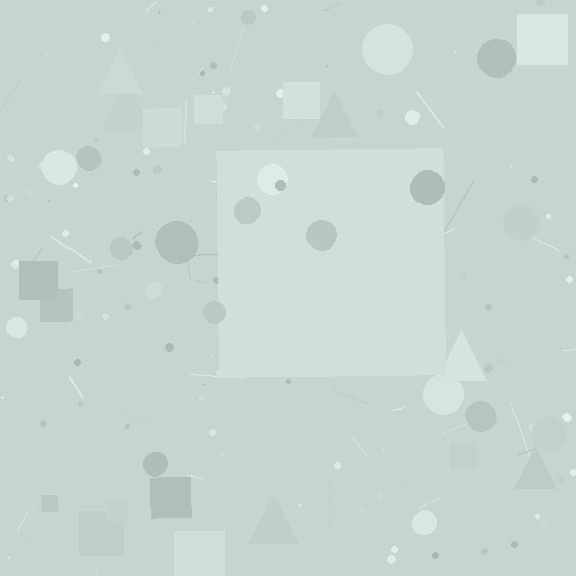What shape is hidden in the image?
A square is hidden in the image.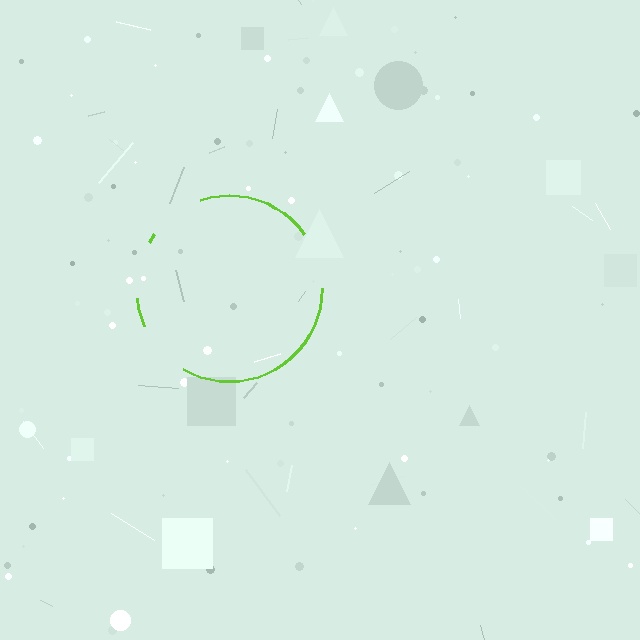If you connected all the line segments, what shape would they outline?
They would outline a circle.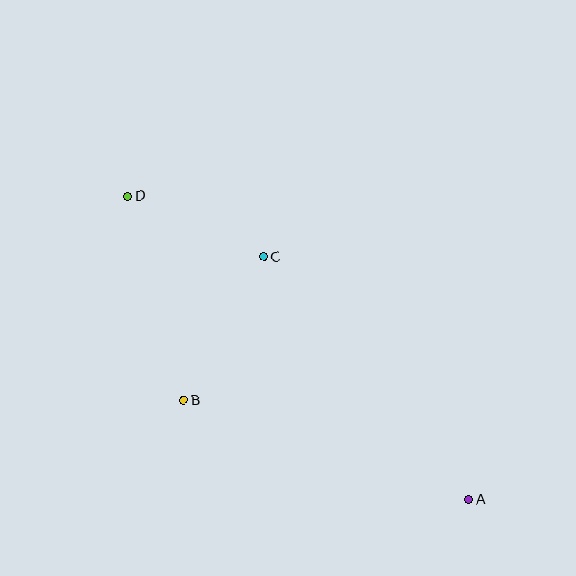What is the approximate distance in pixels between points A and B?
The distance between A and B is approximately 302 pixels.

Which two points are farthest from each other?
Points A and D are farthest from each other.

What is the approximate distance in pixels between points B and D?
The distance between B and D is approximately 212 pixels.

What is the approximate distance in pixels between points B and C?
The distance between B and C is approximately 164 pixels.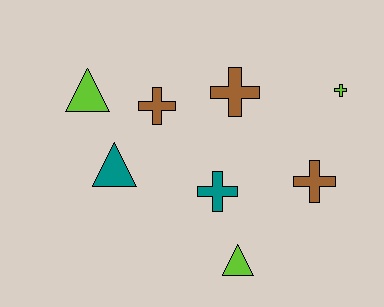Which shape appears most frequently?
Cross, with 5 objects.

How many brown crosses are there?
There are 3 brown crosses.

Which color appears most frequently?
Brown, with 3 objects.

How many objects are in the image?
There are 8 objects.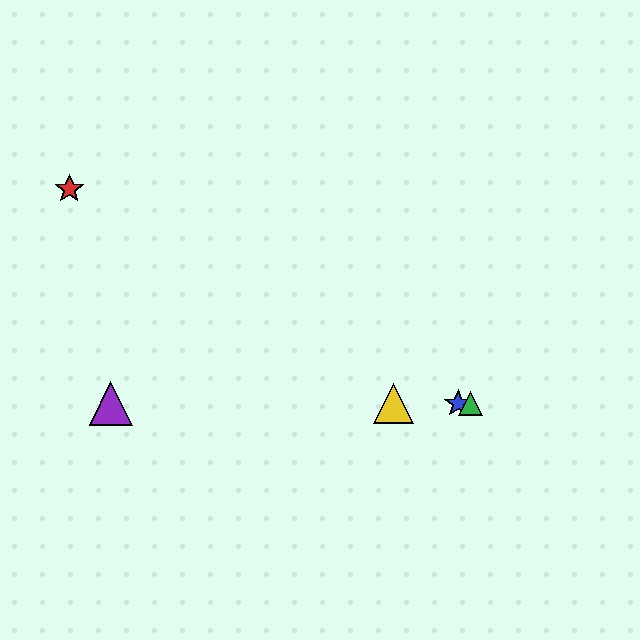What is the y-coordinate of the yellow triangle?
The yellow triangle is at y≈403.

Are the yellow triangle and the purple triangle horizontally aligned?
Yes, both are at y≈403.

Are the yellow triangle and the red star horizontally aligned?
No, the yellow triangle is at y≈403 and the red star is at y≈189.